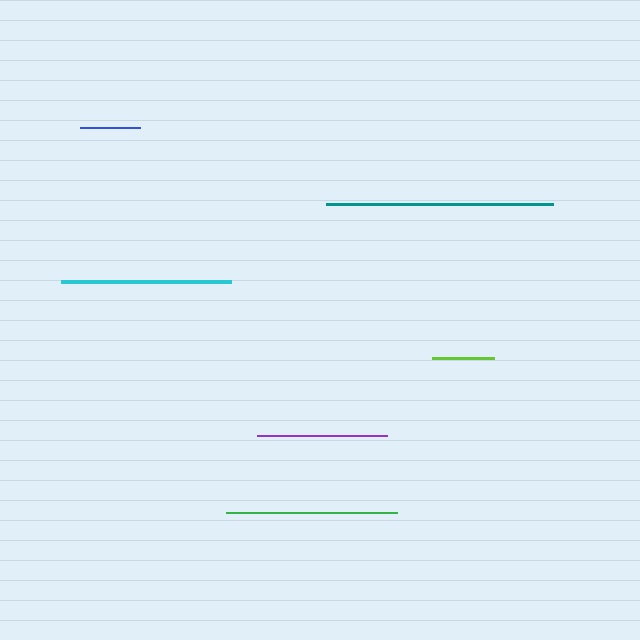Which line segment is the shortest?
The blue line is the shortest at approximately 60 pixels.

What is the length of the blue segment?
The blue segment is approximately 60 pixels long.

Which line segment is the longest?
The teal line is the longest at approximately 227 pixels.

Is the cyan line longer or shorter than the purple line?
The cyan line is longer than the purple line.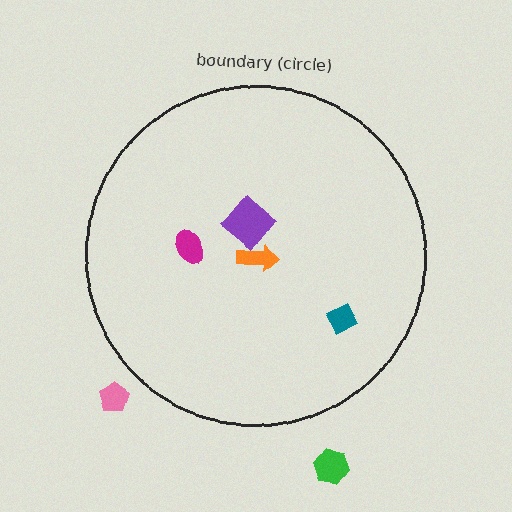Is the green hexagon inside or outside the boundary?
Outside.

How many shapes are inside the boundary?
4 inside, 2 outside.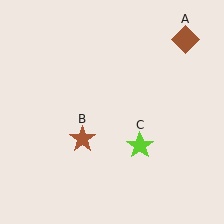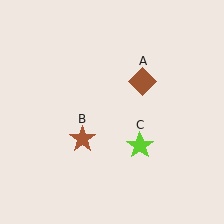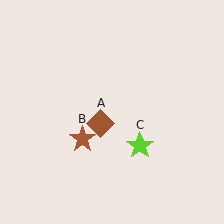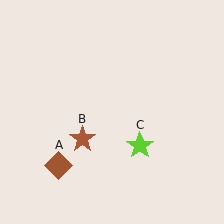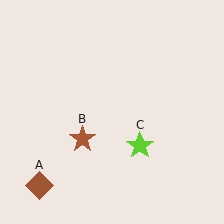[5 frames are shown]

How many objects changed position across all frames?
1 object changed position: brown diamond (object A).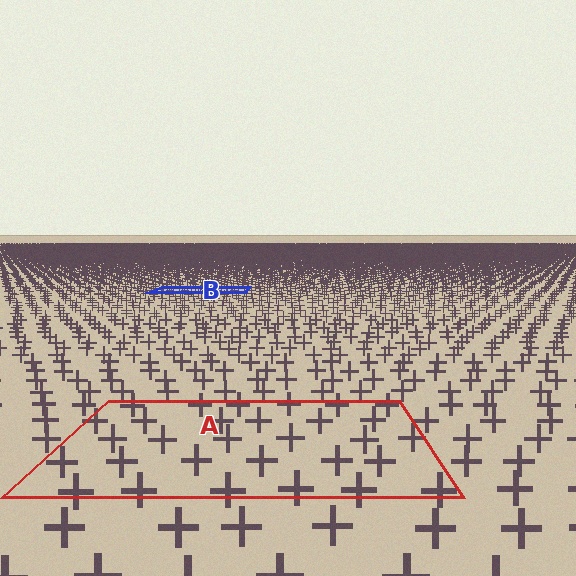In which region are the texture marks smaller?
The texture marks are smaller in region B, because it is farther away.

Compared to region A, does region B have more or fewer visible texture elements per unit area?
Region B has more texture elements per unit area — they are packed more densely because it is farther away.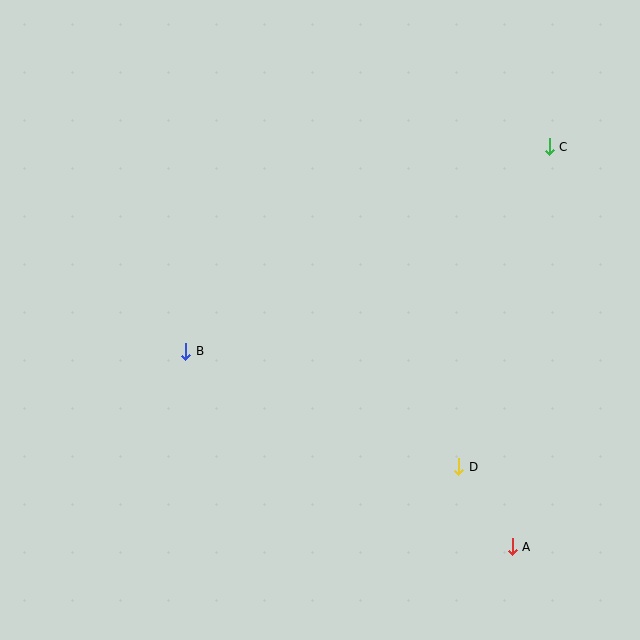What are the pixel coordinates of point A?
Point A is at (512, 547).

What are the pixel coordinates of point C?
Point C is at (549, 147).